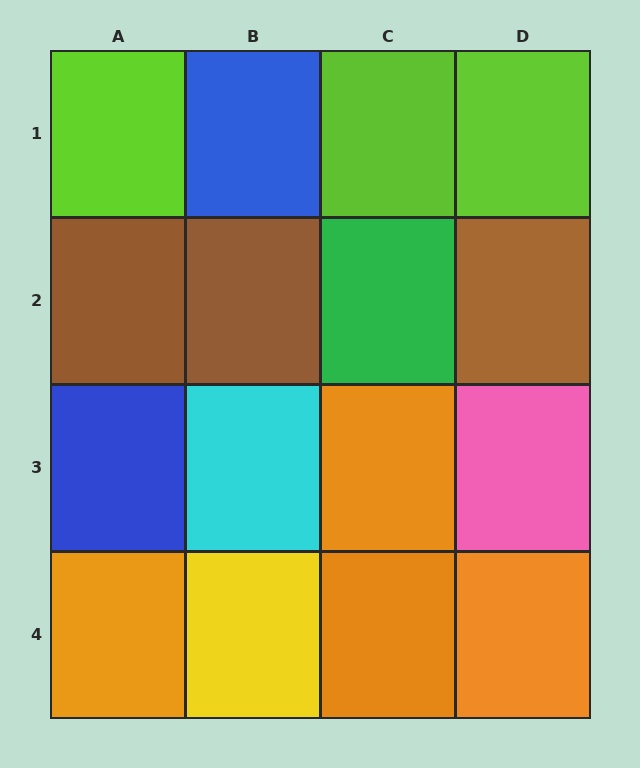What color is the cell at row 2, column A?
Brown.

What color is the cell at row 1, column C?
Lime.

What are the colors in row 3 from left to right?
Blue, cyan, orange, pink.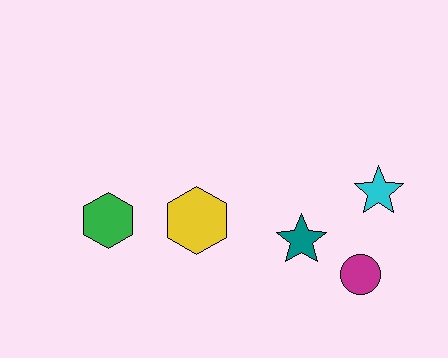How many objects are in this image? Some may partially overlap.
There are 5 objects.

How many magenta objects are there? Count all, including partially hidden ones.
There is 1 magenta object.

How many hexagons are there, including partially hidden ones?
There are 2 hexagons.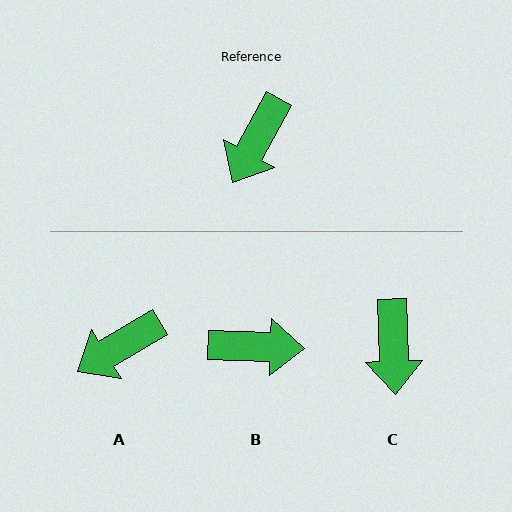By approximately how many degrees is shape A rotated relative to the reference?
Approximately 30 degrees clockwise.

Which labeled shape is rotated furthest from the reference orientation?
B, about 117 degrees away.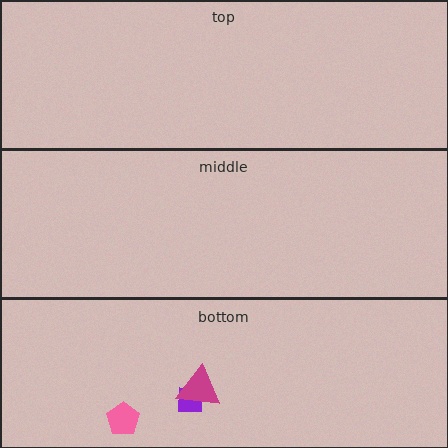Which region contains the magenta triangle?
The bottom region.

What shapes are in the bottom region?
The purple square, the magenta triangle, the pink pentagon.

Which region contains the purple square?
The bottom region.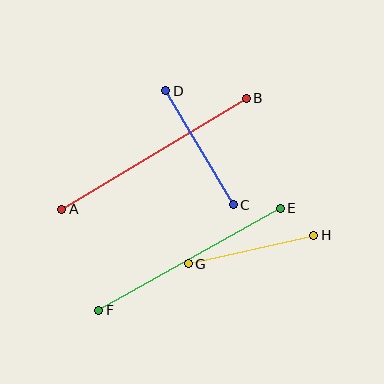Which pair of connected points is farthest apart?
Points A and B are farthest apart.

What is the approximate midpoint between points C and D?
The midpoint is at approximately (200, 148) pixels.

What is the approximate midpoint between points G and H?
The midpoint is at approximately (251, 250) pixels.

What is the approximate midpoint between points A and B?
The midpoint is at approximately (154, 154) pixels.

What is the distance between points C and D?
The distance is approximately 132 pixels.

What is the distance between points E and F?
The distance is approximately 208 pixels.